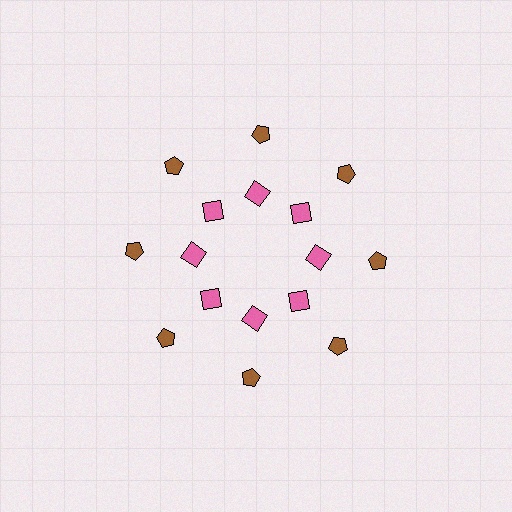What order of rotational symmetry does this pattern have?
This pattern has 8-fold rotational symmetry.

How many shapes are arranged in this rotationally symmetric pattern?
There are 16 shapes, arranged in 8 groups of 2.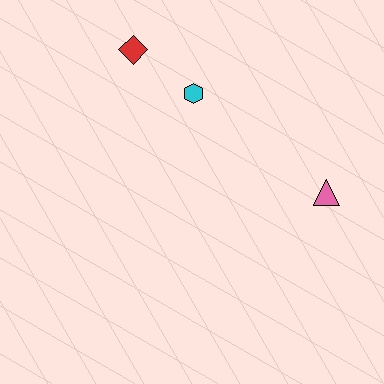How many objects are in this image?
There are 3 objects.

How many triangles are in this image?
There is 1 triangle.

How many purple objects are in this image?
There are no purple objects.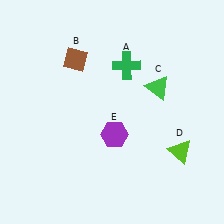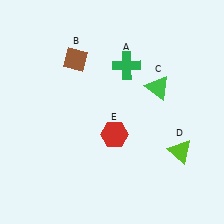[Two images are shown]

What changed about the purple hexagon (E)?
In Image 1, E is purple. In Image 2, it changed to red.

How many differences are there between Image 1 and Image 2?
There is 1 difference between the two images.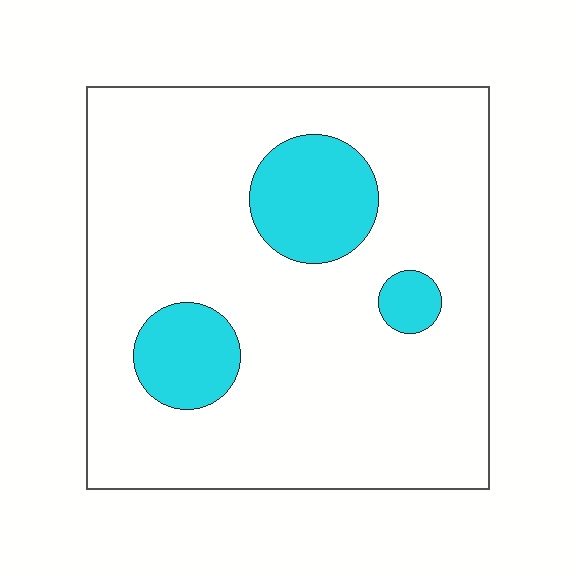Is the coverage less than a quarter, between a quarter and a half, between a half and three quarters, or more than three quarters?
Less than a quarter.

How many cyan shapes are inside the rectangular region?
3.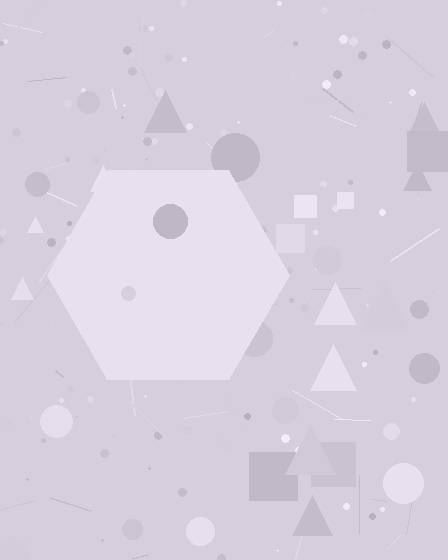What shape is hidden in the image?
A hexagon is hidden in the image.